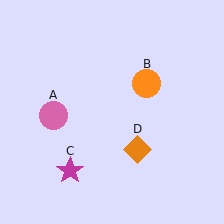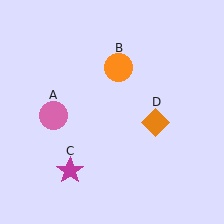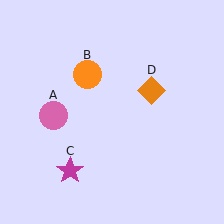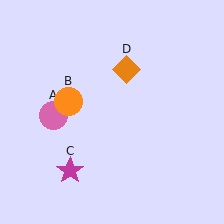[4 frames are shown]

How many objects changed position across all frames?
2 objects changed position: orange circle (object B), orange diamond (object D).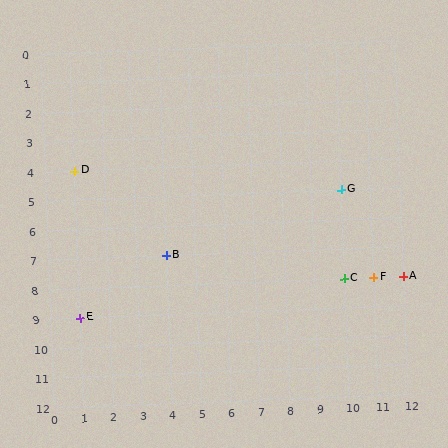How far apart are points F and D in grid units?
Points F and D are 10 columns and 4 rows apart (about 10.8 grid units diagonally).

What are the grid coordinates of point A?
Point A is at grid coordinates (12, 8).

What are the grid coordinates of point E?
Point E is at grid coordinates (1, 9).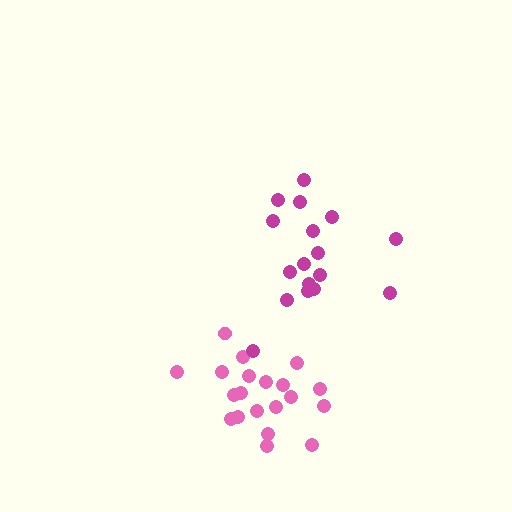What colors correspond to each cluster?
The clusters are colored: pink, magenta.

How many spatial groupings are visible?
There are 2 spatial groupings.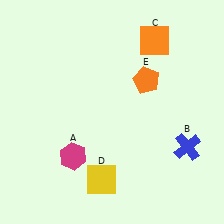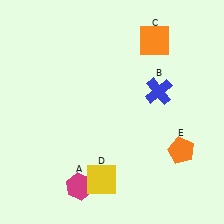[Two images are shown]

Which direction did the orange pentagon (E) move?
The orange pentagon (E) moved down.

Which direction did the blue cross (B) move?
The blue cross (B) moved up.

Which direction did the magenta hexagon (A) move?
The magenta hexagon (A) moved down.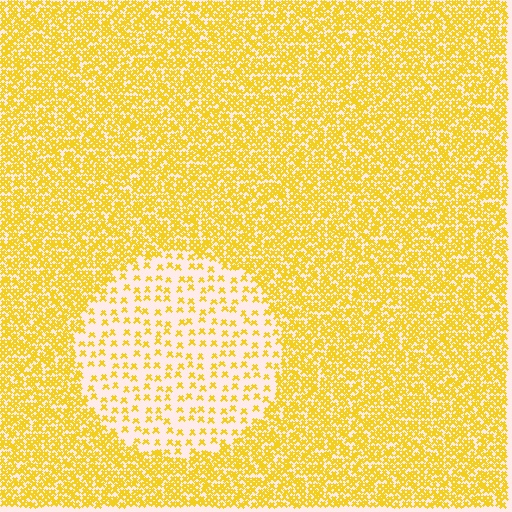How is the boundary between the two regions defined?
The boundary is defined by a change in element density (approximately 3.0x ratio). All elements are the same color, size, and shape.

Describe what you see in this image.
The image contains small yellow elements arranged at two different densities. A circle-shaped region is visible where the elements are less densely packed than the surrounding area.